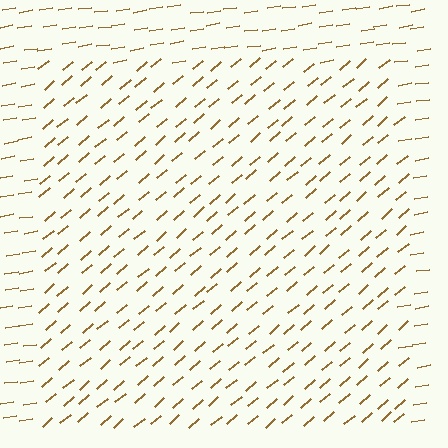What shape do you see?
I see a rectangle.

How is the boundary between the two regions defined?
The boundary is defined purely by a change in line orientation (approximately 32 degrees difference). All lines are the same color and thickness.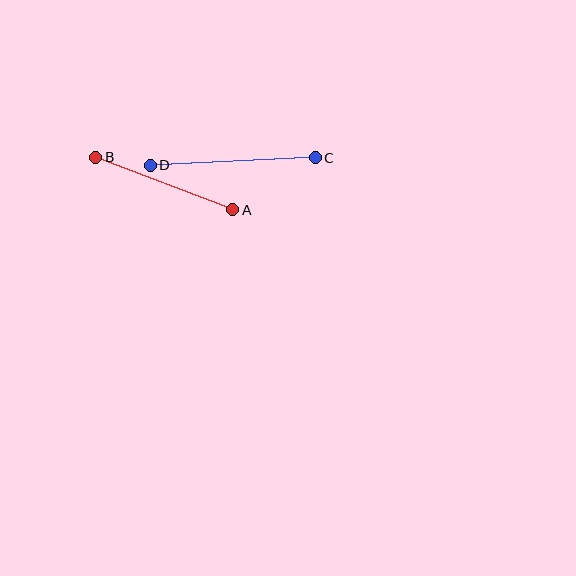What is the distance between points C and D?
The distance is approximately 165 pixels.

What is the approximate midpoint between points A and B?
The midpoint is at approximately (164, 183) pixels.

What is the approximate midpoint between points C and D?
The midpoint is at approximately (233, 161) pixels.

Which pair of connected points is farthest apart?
Points C and D are farthest apart.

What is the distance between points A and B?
The distance is approximately 147 pixels.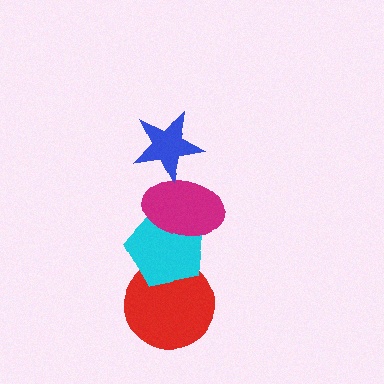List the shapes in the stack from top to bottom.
From top to bottom: the blue star, the magenta ellipse, the cyan pentagon, the red circle.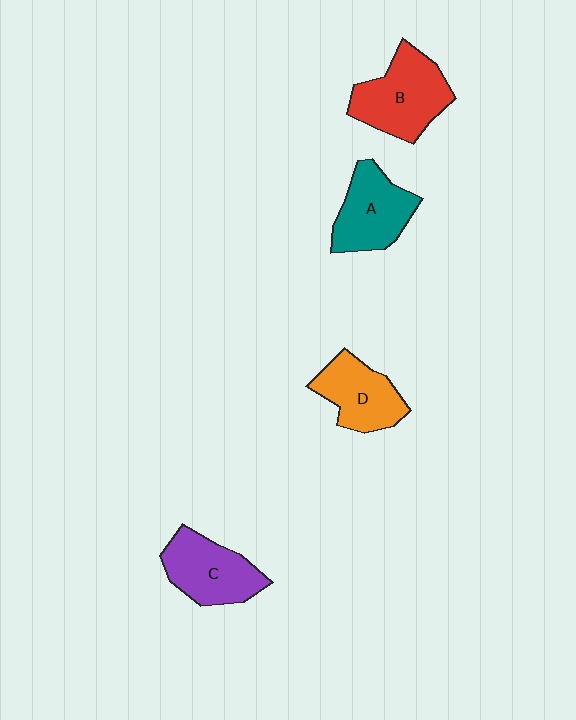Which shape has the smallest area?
Shape D (orange).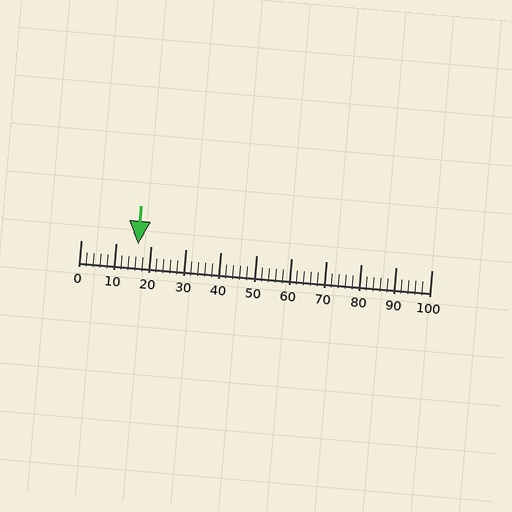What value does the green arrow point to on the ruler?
The green arrow points to approximately 16.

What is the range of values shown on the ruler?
The ruler shows values from 0 to 100.